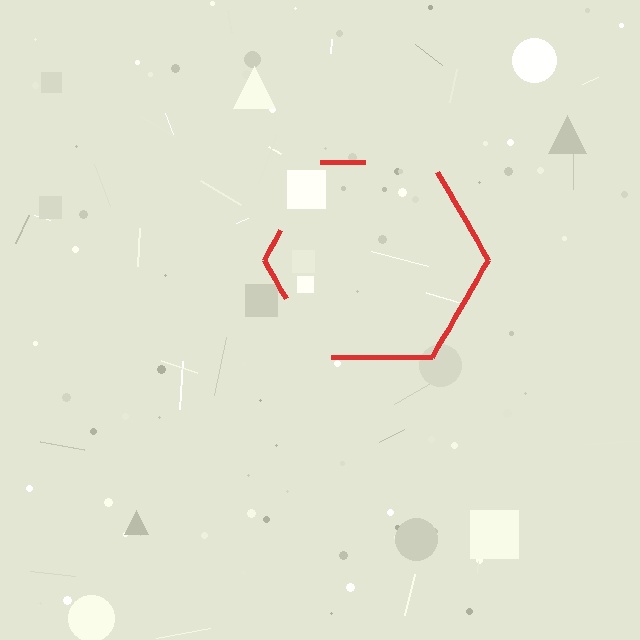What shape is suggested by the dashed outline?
The dashed outline suggests a hexagon.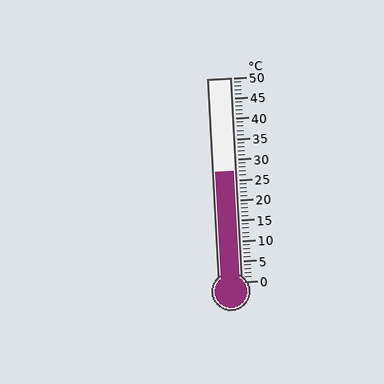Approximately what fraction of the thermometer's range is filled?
The thermometer is filled to approximately 55% of its range.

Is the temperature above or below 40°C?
The temperature is below 40°C.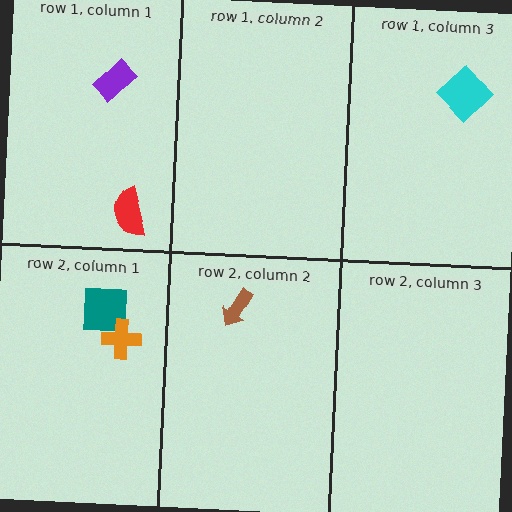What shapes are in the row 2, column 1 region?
The teal square, the orange cross.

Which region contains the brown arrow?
The row 2, column 2 region.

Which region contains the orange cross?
The row 2, column 1 region.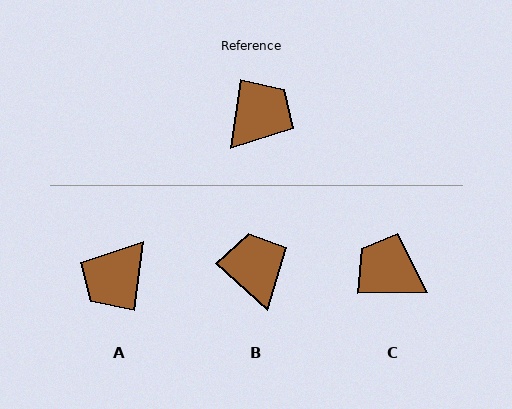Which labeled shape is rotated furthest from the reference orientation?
A, about 179 degrees away.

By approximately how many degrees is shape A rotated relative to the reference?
Approximately 179 degrees clockwise.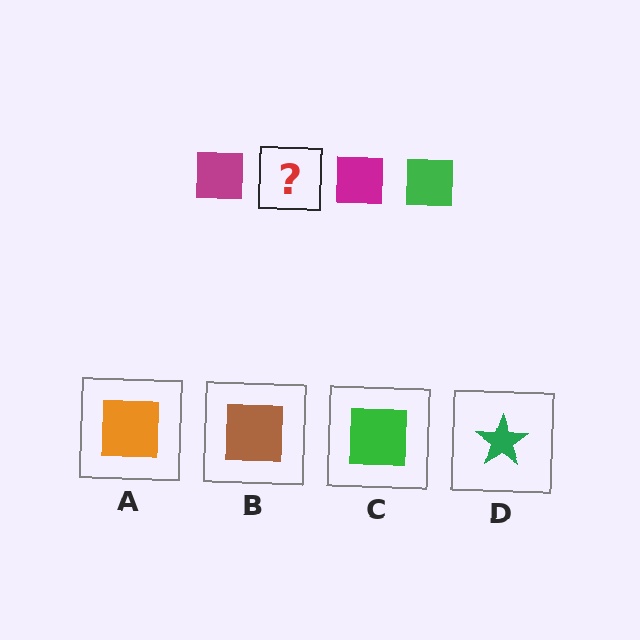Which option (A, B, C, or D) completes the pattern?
C.